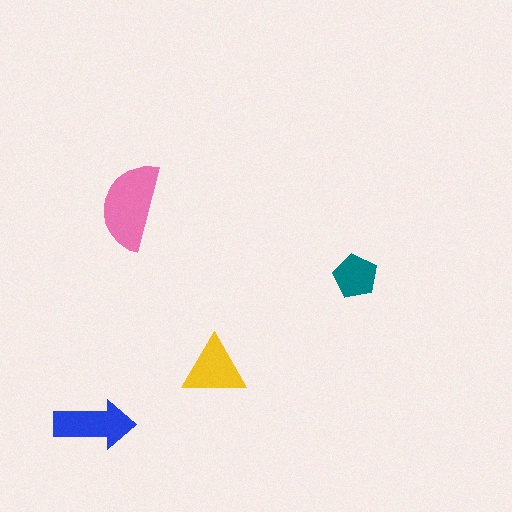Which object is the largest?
The pink semicircle.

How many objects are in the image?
There are 4 objects in the image.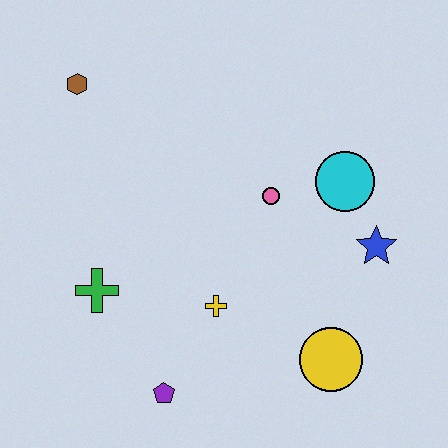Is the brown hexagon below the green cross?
No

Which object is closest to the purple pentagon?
The yellow cross is closest to the purple pentagon.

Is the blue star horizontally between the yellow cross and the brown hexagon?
No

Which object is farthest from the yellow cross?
The brown hexagon is farthest from the yellow cross.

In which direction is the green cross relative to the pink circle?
The green cross is to the left of the pink circle.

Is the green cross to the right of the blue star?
No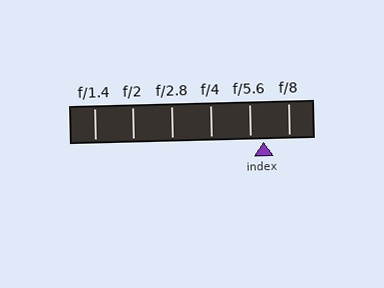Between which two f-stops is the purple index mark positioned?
The index mark is between f/5.6 and f/8.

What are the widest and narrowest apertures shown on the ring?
The widest aperture shown is f/1.4 and the narrowest is f/8.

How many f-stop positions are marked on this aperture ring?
There are 6 f-stop positions marked.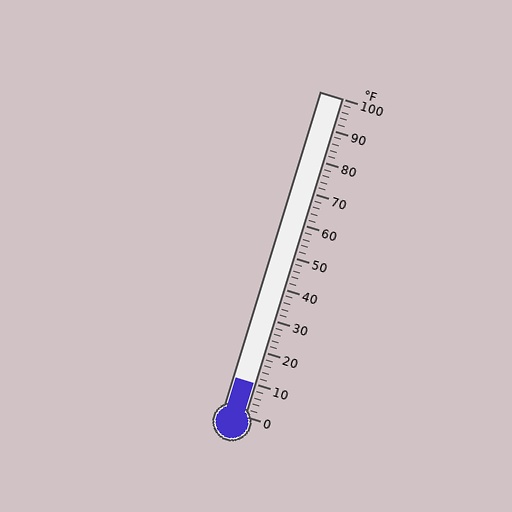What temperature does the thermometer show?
The thermometer shows approximately 10°F.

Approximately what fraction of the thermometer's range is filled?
The thermometer is filled to approximately 10% of its range.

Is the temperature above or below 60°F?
The temperature is below 60°F.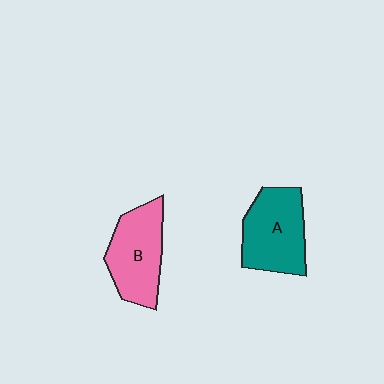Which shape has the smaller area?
Shape B (pink).